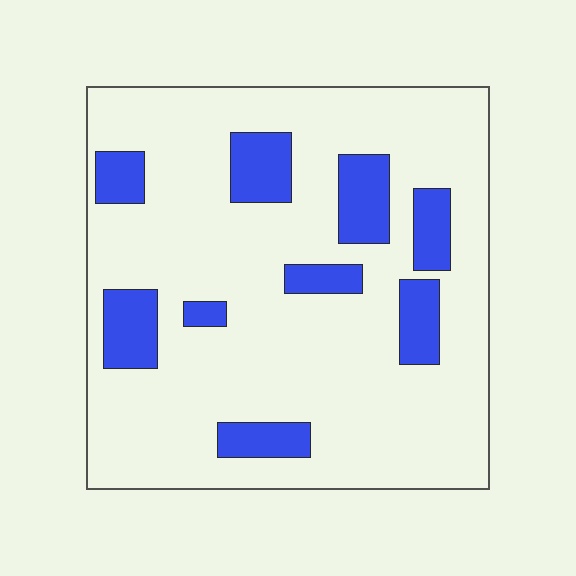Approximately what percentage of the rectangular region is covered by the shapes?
Approximately 20%.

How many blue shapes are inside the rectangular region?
9.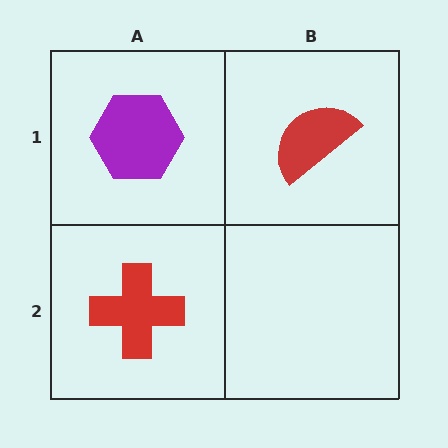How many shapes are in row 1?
2 shapes.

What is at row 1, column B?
A red semicircle.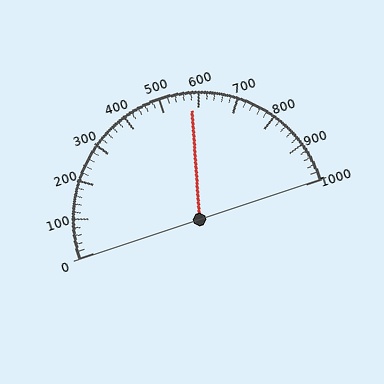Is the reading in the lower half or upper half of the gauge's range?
The reading is in the upper half of the range (0 to 1000).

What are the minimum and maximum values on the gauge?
The gauge ranges from 0 to 1000.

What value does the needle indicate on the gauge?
The needle indicates approximately 580.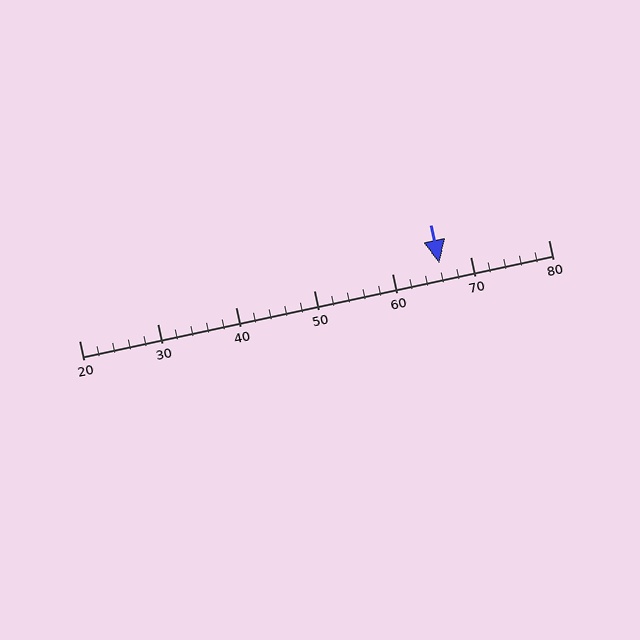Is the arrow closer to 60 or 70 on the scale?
The arrow is closer to 70.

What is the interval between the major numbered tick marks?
The major tick marks are spaced 10 units apart.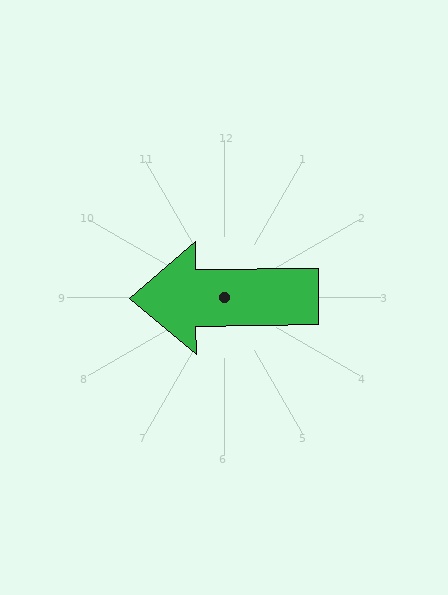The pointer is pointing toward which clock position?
Roughly 9 o'clock.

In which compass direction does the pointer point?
West.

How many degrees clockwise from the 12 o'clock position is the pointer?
Approximately 269 degrees.